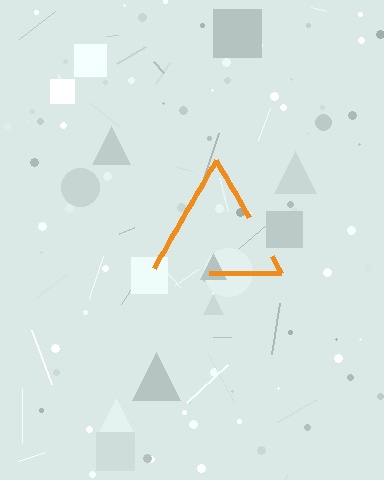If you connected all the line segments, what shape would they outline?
They would outline a triangle.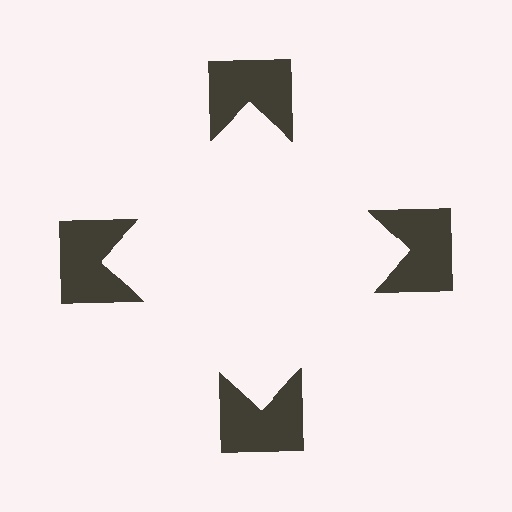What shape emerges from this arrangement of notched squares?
An illusory square — its edges are inferred from the aligned wedge cuts in the notched squares, not physically drawn.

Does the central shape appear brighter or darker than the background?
It typically appears slightly brighter than the background, even though no actual brightness change is drawn.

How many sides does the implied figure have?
4 sides.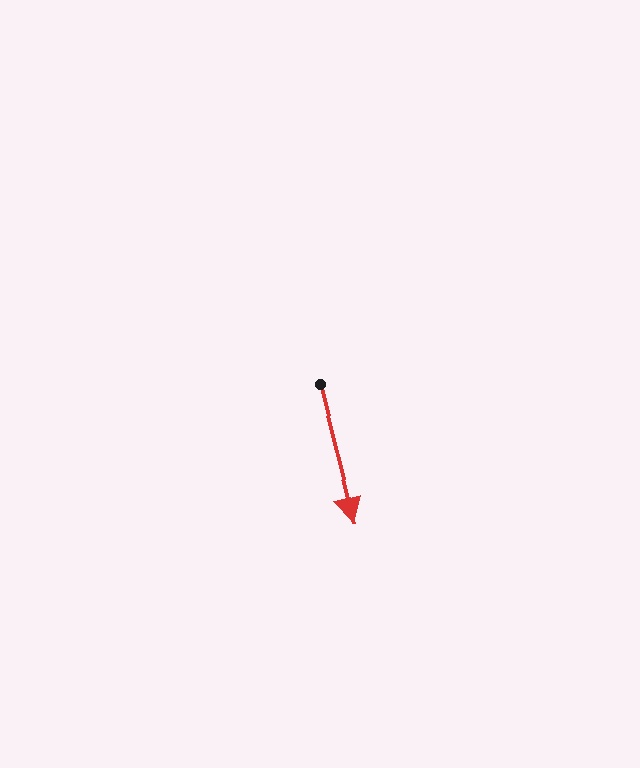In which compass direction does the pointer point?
South.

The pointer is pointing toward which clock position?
Roughly 6 o'clock.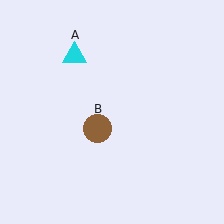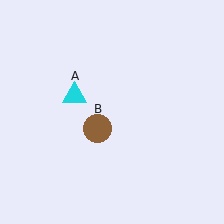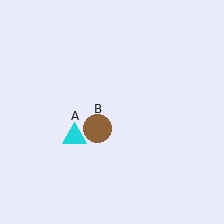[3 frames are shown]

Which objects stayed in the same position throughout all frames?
Brown circle (object B) remained stationary.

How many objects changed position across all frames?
1 object changed position: cyan triangle (object A).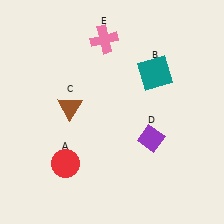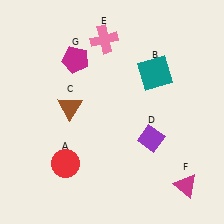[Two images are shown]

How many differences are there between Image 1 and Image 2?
There are 2 differences between the two images.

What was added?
A magenta triangle (F), a magenta pentagon (G) were added in Image 2.